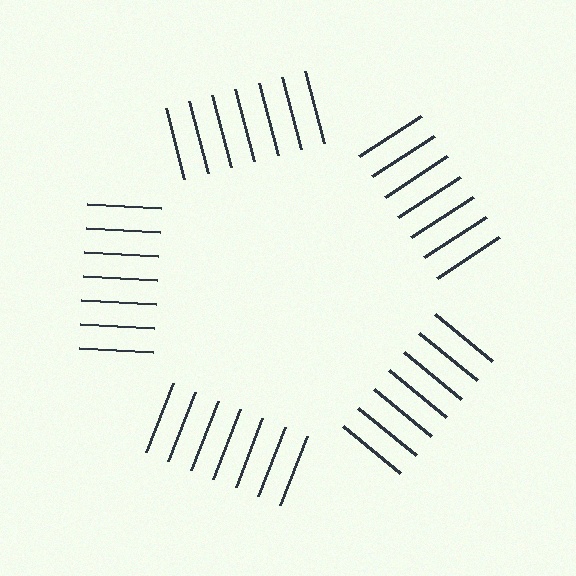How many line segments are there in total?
35 — 7 along each of the 5 edges.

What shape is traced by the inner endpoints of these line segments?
An illusory pentagon — the line segments terminate on its edges but no continuous stroke is drawn.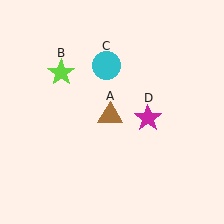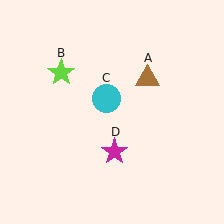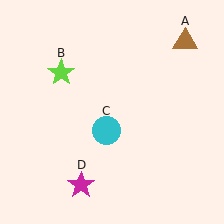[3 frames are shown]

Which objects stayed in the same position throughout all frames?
Lime star (object B) remained stationary.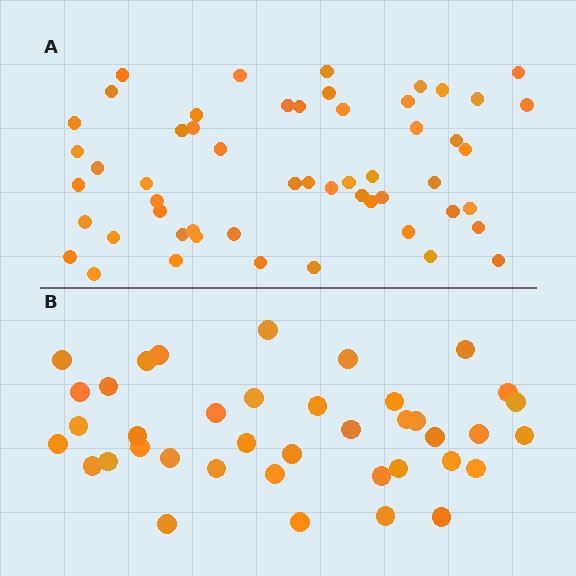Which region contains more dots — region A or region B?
Region A (the top region) has more dots.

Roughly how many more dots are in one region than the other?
Region A has approximately 15 more dots than region B.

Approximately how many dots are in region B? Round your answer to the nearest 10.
About 40 dots. (The exact count is 39, which rounds to 40.)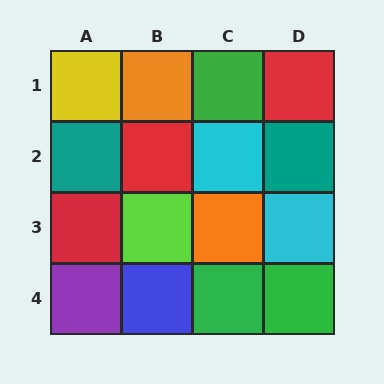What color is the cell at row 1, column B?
Orange.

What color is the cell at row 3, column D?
Cyan.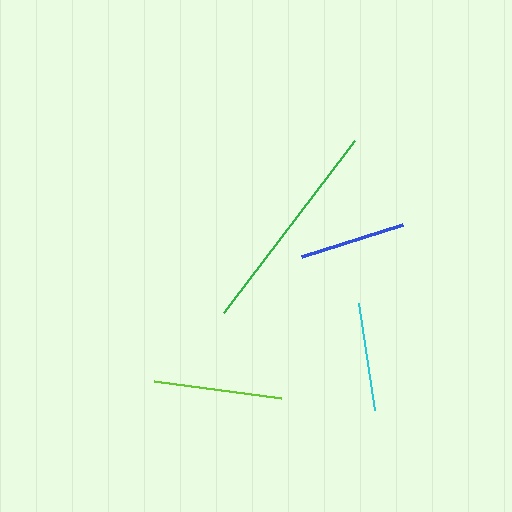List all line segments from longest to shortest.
From longest to shortest: green, lime, cyan, blue.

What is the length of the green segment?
The green segment is approximately 217 pixels long.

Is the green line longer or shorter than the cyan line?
The green line is longer than the cyan line.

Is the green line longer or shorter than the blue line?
The green line is longer than the blue line.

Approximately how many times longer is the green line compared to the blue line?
The green line is approximately 2.0 times the length of the blue line.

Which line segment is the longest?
The green line is the longest at approximately 217 pixels.